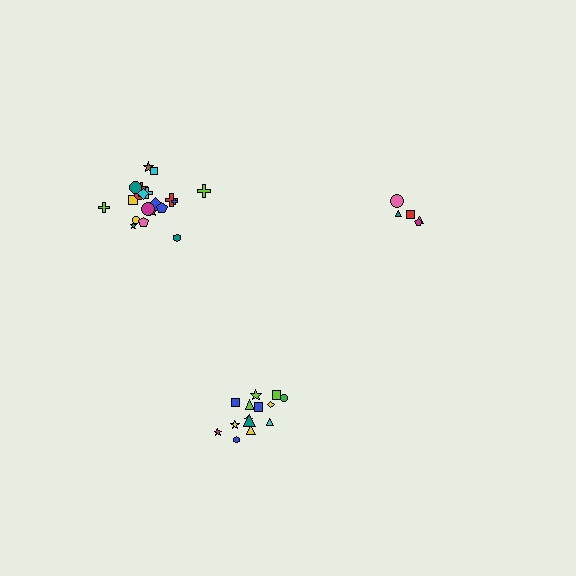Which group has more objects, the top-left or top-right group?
The top-left group.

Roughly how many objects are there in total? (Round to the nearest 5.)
Roughly 40 objects in total.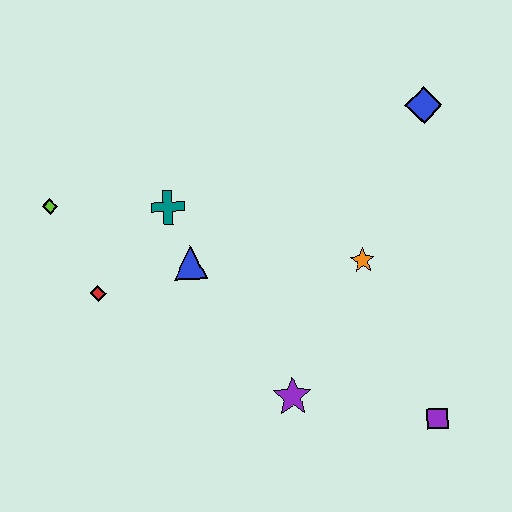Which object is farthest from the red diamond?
The blue diamond is farthest from the red diamond.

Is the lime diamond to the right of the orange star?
No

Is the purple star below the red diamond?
Yes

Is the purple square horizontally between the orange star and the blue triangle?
No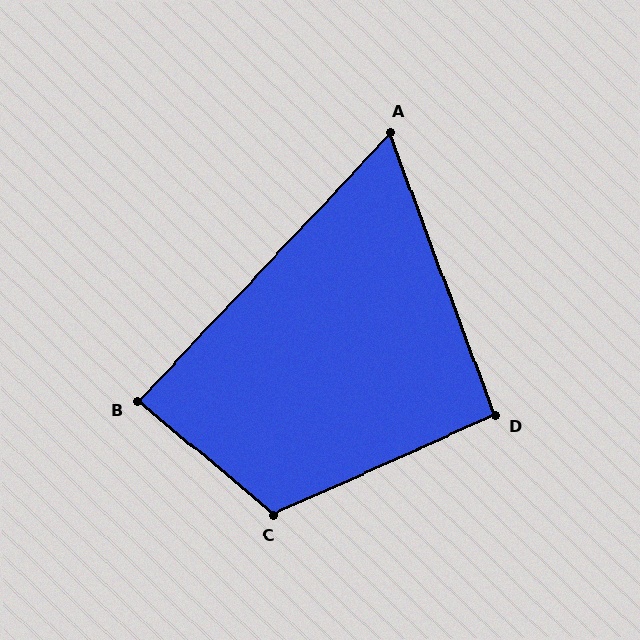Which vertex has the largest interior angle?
C, at approximately 116 degrees.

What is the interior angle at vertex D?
Approximately 94 degrees (approximately right).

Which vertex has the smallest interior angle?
A, at approximately 64 degrees.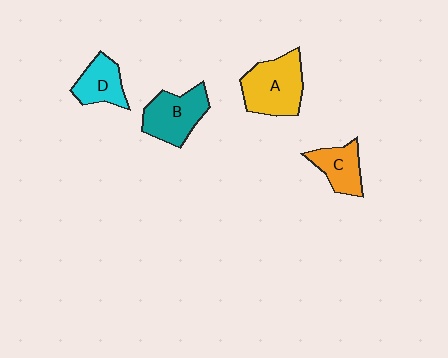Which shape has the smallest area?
Shape D (cyan).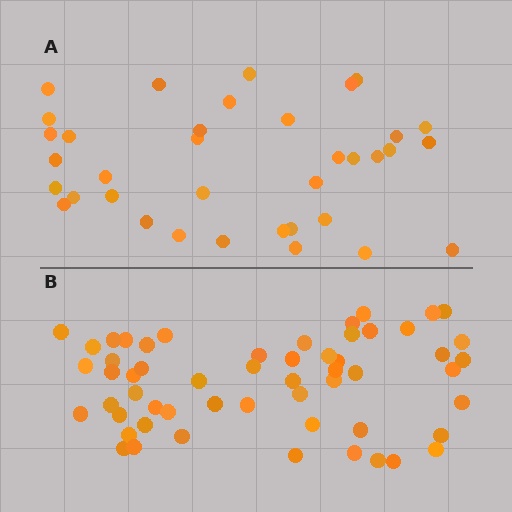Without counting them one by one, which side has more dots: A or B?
Region B (the bottom region) has more dots.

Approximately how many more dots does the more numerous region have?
Region B has approximately 20 more dots than region A.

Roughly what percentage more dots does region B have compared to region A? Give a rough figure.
About 55% more.